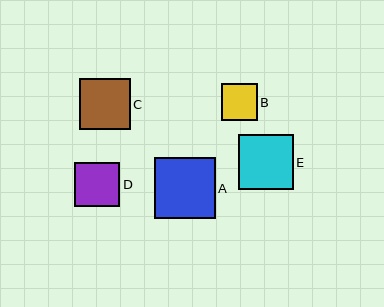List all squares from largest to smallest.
From largest to smallest: A, E, C, D, B.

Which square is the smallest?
Square B is the smallest with a size of approximately 36 pixels.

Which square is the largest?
Square A is the largest with a size of approximately 60 pixels.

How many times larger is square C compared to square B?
Square C is approximately 1.4 times the size of square B.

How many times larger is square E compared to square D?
Square E is approximately 1.2 times the size of square D.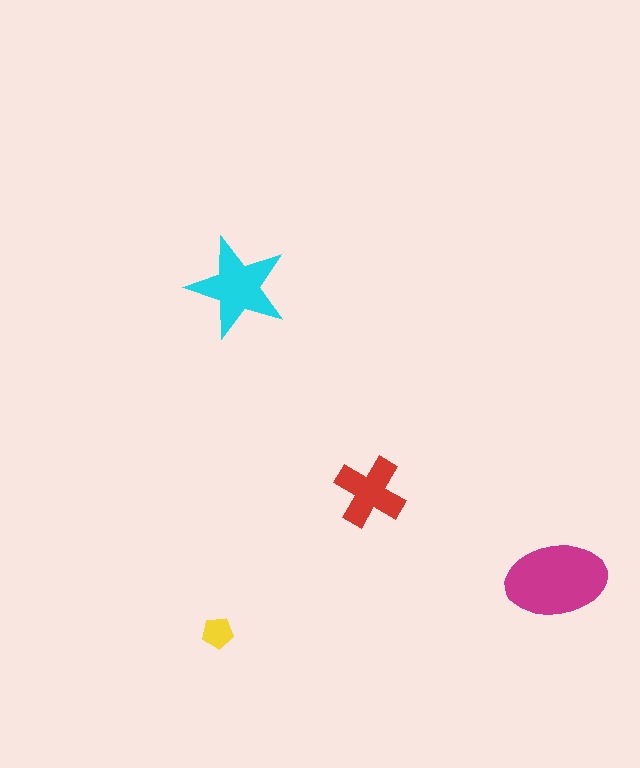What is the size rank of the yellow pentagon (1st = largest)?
4th.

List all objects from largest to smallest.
The magenta ellipse, the cyan star, the red cross, the yellow pentagon.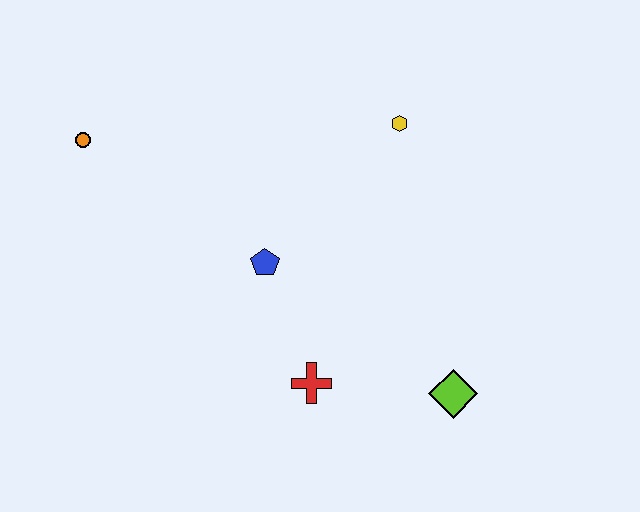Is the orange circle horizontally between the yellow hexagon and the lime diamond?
No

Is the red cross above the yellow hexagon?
No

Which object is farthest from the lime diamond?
The orange circle is farthest from the lime diamond.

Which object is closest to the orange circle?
The blue pentagon is closest to the orange circle.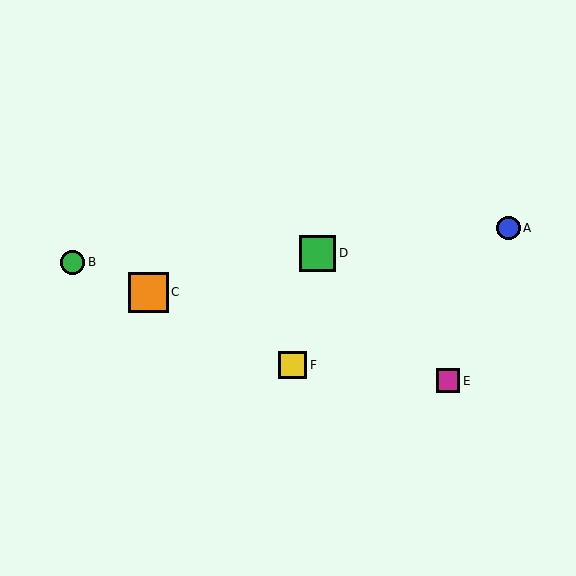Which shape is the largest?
The orange square (labeled C) is the largest.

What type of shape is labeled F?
Shape F is a yellow square.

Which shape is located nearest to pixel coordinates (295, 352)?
The yellow square (labeled F) at (293, 365) is nearest to that location.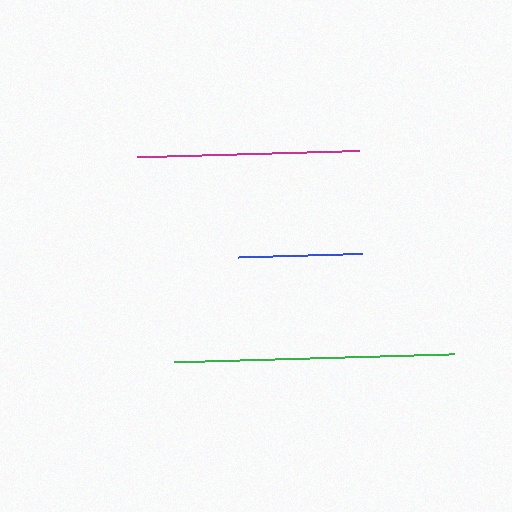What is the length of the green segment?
The green segment is approximately 280 pixels long.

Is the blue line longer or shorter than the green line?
The green line is longer than the blue line.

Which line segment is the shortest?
The blue line is the shortest at approximately 123 pixels.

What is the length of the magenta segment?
The magenta segment is approximately 222 pixels long.